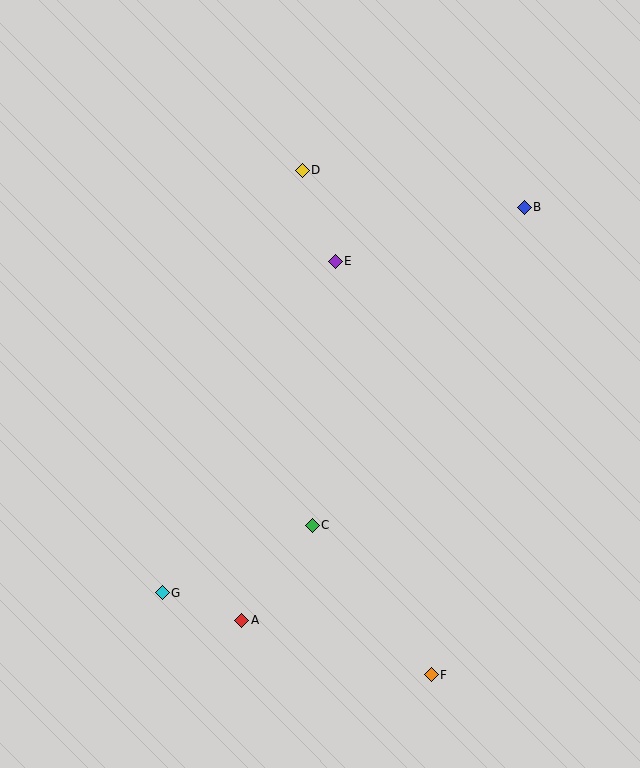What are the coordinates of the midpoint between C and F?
The midpoint between C and F is at (372, 600).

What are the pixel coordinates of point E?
Point E is at (335, 261).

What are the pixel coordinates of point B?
Point B is at (524, 207).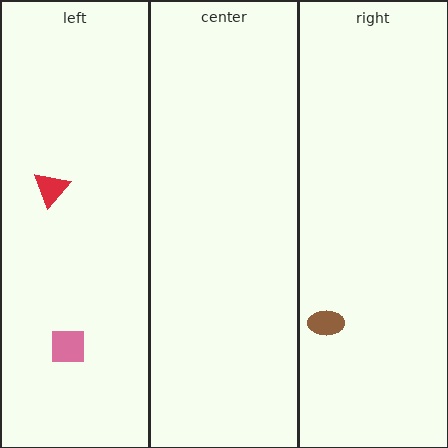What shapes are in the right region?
The brown ellipse.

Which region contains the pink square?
The left region.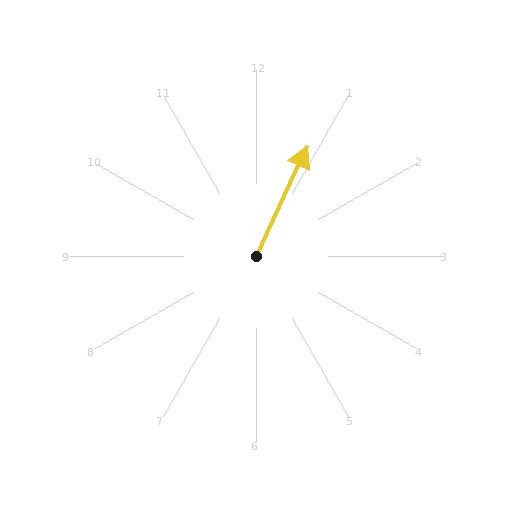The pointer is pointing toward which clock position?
Roughly 1 o'clock.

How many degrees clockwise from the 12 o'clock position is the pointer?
Approximately 25 degrees.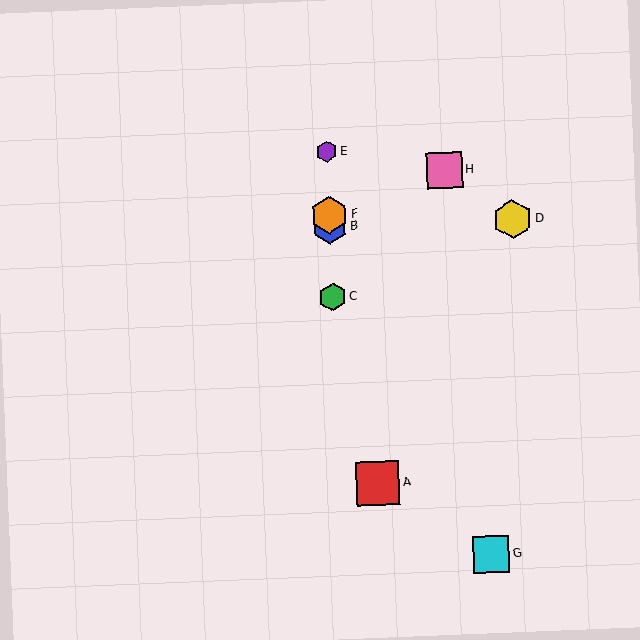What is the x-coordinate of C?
Object C is at x≈333.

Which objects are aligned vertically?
Objects B, C, E, F are aligned vertically.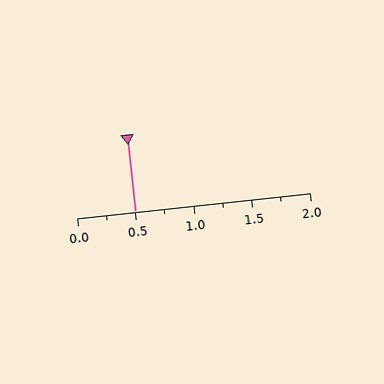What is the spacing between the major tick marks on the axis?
The major ticks are spaced 0.5 apart.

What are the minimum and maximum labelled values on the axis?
The axis runs from 0.0 to 2.0.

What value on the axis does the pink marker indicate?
The marker indicates approximately 0.5.